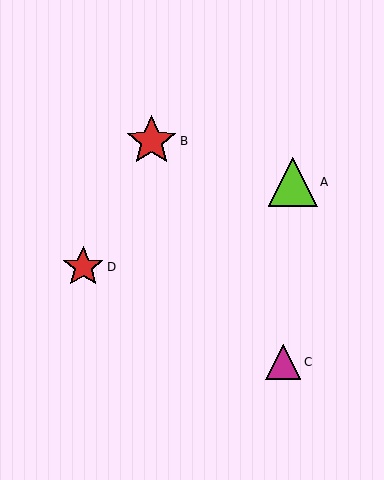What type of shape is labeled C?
Shape C is a magenta triangle.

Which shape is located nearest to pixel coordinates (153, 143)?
The red star (labeled B) at (151, 141) is nearest to that location.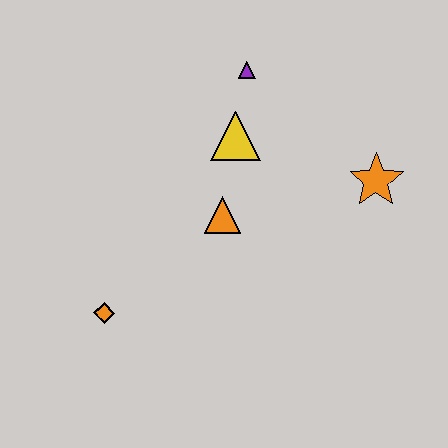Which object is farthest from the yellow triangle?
The orange diamond is farthest from the yellow triangle.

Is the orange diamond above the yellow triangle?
No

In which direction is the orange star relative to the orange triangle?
The orange star is to the right of the orange triangle.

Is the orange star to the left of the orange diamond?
No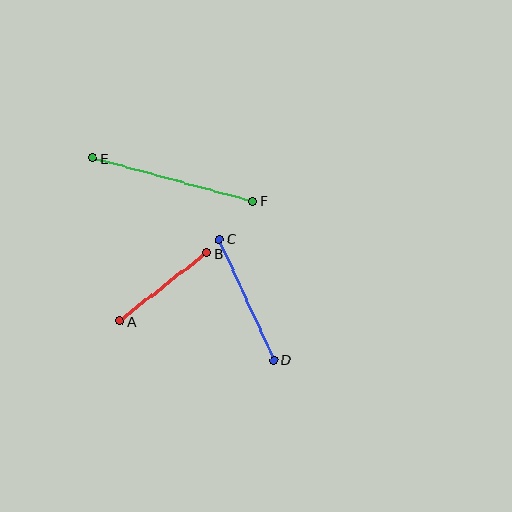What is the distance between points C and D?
The distance is approximately 132 pixels.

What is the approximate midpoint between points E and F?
The midpoint is at approximately (173, 180) pixels.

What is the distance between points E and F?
The distance is approximately 165 pixels.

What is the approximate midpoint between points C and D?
The midpoint is at approximately (246, 299) pixels.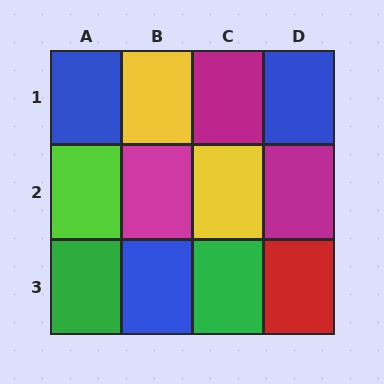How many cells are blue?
3 cells are blue.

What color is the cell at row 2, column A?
Lime.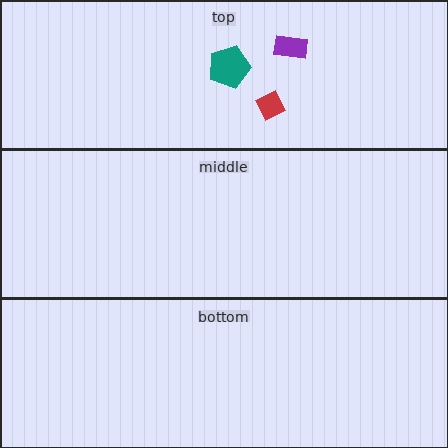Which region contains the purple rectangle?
The top region.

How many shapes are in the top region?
3.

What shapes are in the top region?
The purple rectangle, the red diamond, the teal pentagon.